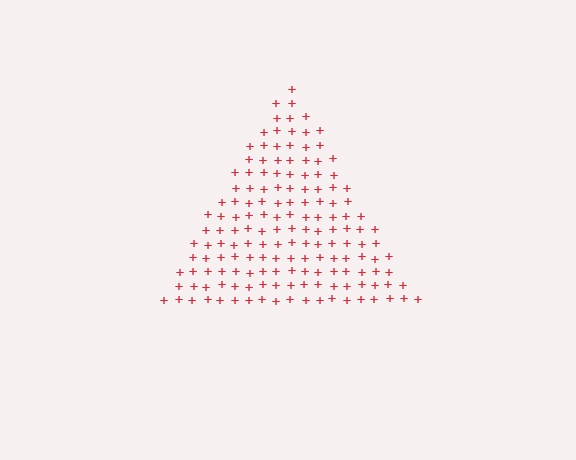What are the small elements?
The small elements are plus signs.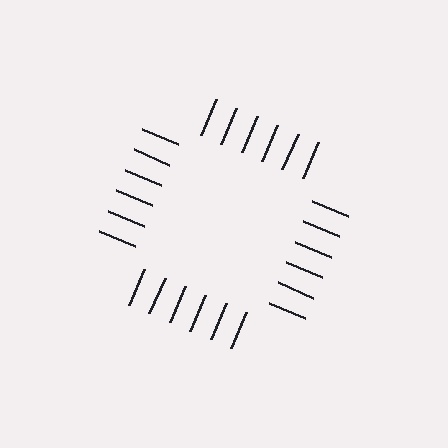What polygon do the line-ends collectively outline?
An illusory square — the line segments terminate on its edges but no continuous stroke is drawn.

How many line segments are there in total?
24 — 6 along each of the 4 edges.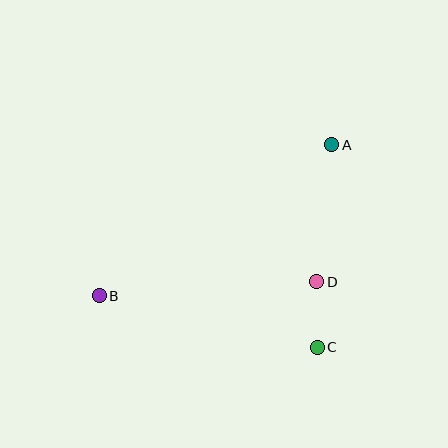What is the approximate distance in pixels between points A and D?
The distance between A and D is approximately 138 pixels.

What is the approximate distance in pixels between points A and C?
The distance between A and C is approximately 203 pixels.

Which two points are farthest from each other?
Points A and B are farthest from each other.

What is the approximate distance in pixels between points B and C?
The distance between B and C is approximately 224 pixels.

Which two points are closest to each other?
Points C and D are closest to each other.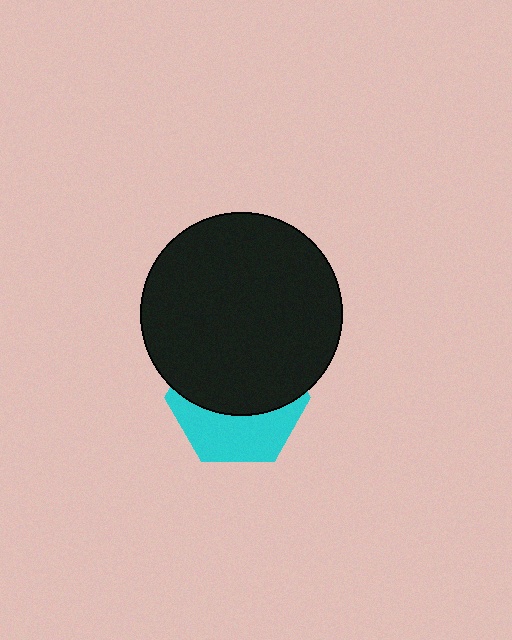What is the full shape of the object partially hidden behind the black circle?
The partially hidden object is a cyan hexagon.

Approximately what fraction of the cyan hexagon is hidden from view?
Roughly 59% of the cyan hexagon is hidden behind the black circle.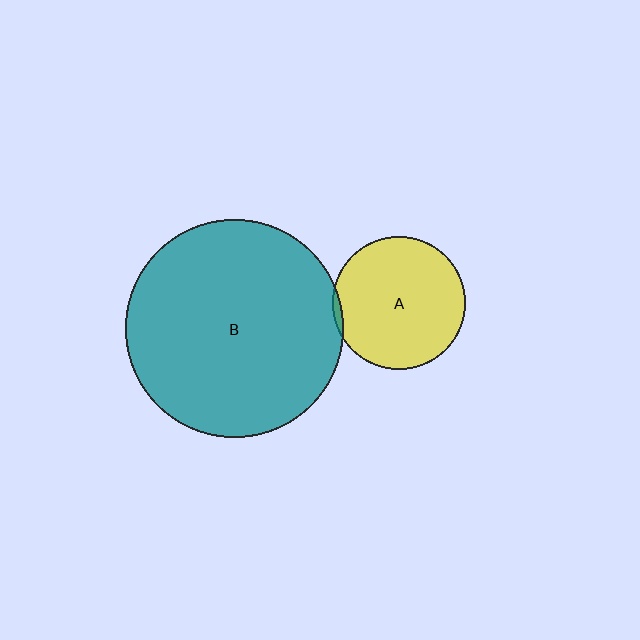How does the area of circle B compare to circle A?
Approximately 2.7 times.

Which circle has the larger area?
Circle B (teal).